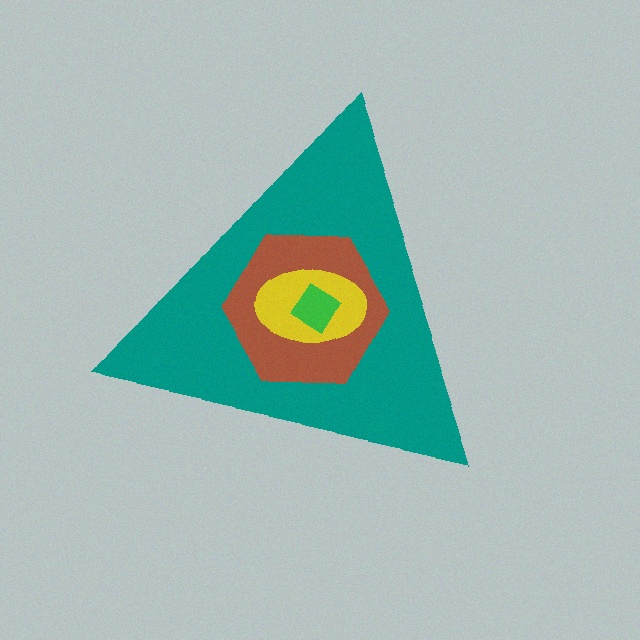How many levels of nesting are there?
4.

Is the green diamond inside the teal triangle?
Yes.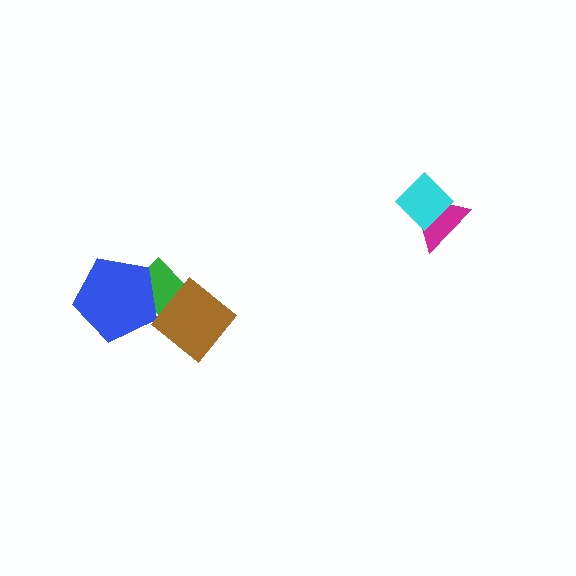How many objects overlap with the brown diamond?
1 object overlaps with the brown diamond.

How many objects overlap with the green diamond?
2 objects overlap with the green diamond.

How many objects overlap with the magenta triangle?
1 object overlaps with the magenta triangle.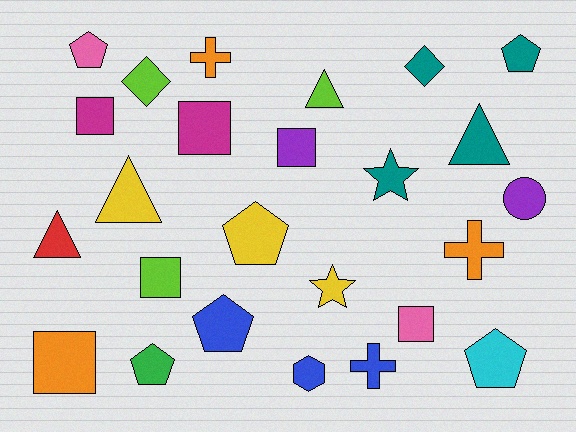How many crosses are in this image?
There are 3 crosses.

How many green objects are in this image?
There is 1 green object.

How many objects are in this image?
There are 25 objects.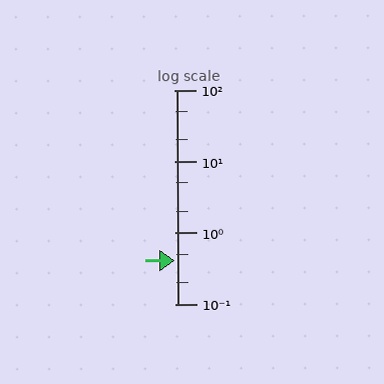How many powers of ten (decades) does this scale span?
The scale spans 3 decades, from 0.1 to 100.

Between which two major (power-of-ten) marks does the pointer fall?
The pointer is between 0.1 and 1.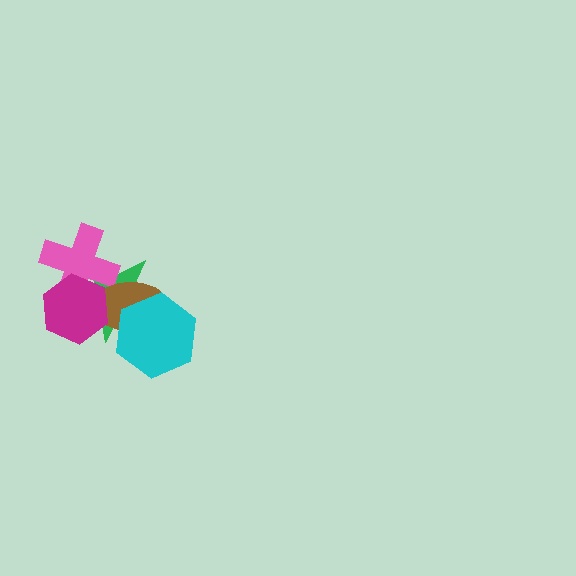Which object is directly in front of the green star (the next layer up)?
The pink cross is directly in front of the green star.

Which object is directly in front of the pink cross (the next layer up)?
The brown ellipse is directly in front of the pink cross.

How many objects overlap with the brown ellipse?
4 objects overlap with the brown ellipse.